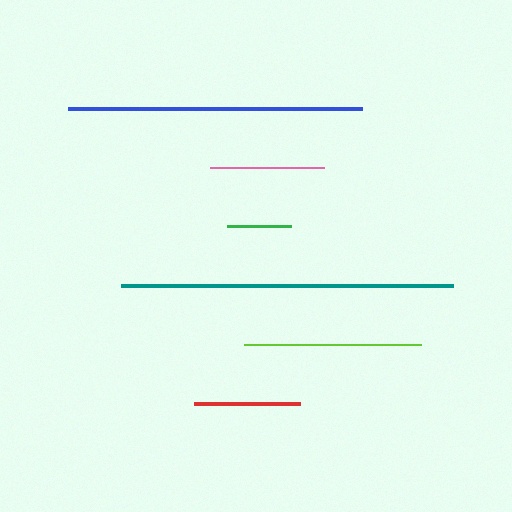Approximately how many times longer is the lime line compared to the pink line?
The lime line is approximately 1.6 times the length of the pink line.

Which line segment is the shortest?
The green line is the shortest at approximately 64 pixels.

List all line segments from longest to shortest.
From longest to shortest: teal, blue, lime, pink, red, green.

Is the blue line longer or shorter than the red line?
The blue line is longer than the red line.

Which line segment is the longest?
The teal line is the longest at approximately 332 pixels.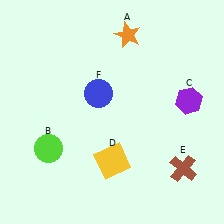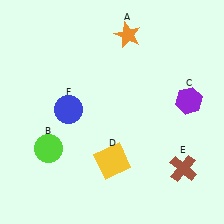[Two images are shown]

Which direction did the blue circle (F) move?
The blue circle (F) moved left.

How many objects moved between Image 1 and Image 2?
1 object moved between the two images.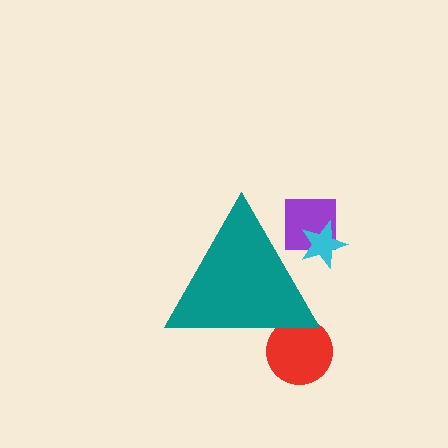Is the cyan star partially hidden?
Yes, the cyan star is partially hidden behind the teal triangle.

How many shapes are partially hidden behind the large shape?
3 shapes are partially hidden.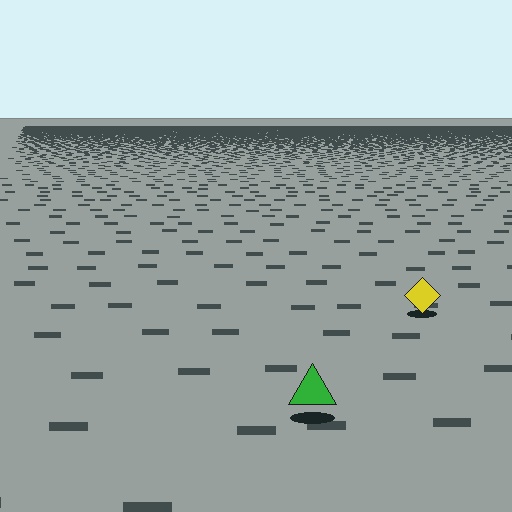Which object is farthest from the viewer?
The yellow diamond is farthest from the viewer. It appears smaller and the ground texture around it is denser.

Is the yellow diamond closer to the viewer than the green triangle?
No. The green triangle is closer — you can tell from the texture gradient: the ground texture is coarser near it.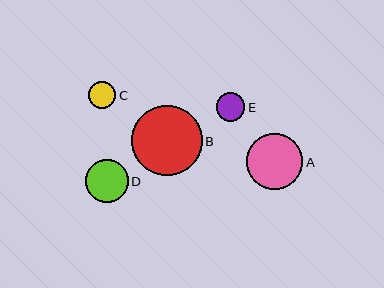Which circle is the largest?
Circle B is the largest with a size of approximately 70 pixels.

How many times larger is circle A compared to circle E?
Circle A is approximately 2.0 times the size of circle E.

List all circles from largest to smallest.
From largest to smallest: B, A, D, E, C.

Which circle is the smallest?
Circle C is the smallest with a size of approximately 27 pixels.